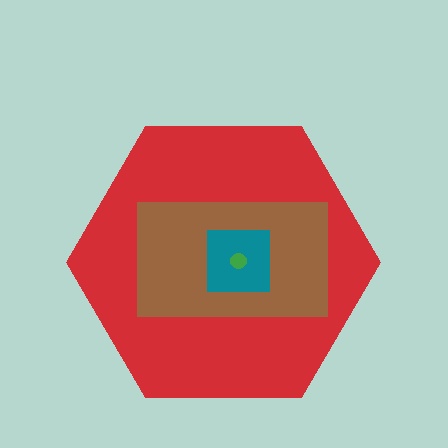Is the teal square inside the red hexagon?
Yes.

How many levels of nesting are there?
4.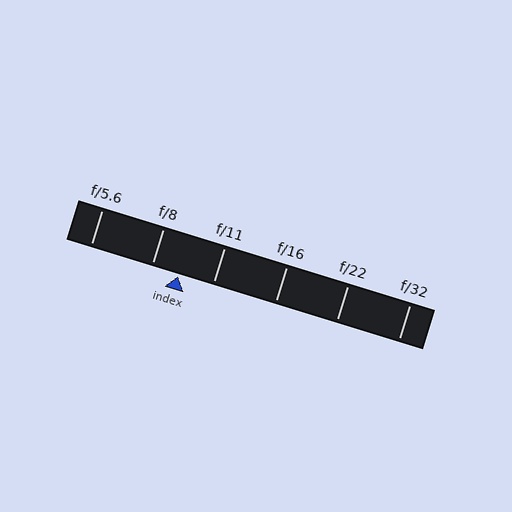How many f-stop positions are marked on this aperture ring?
There are 6 f-stop positions marked.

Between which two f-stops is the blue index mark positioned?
The index mark is between f/8 and f/11.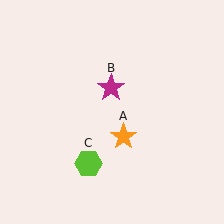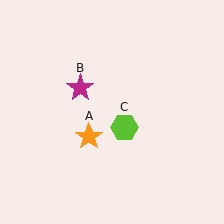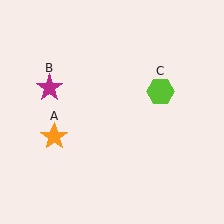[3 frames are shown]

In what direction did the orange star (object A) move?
The orange star (object A) moved left.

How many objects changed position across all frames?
3 objects changed position: orange star (object A), magenta star (object B), lime hexagon (object C).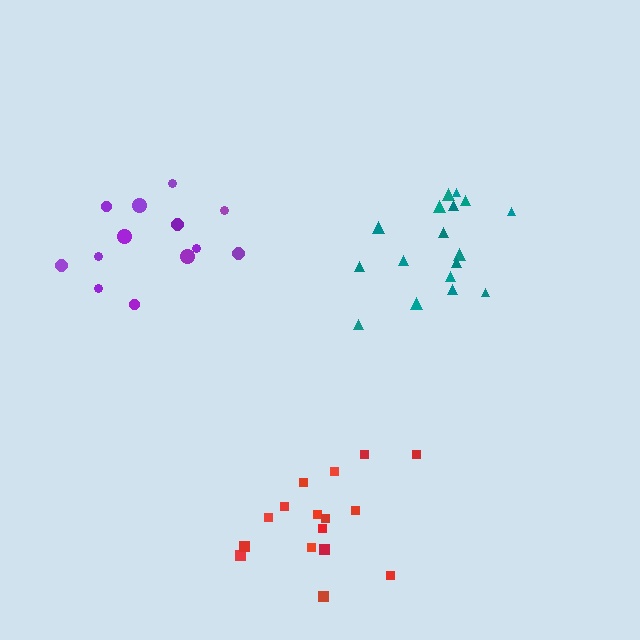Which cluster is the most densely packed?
Teal.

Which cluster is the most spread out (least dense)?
Purple.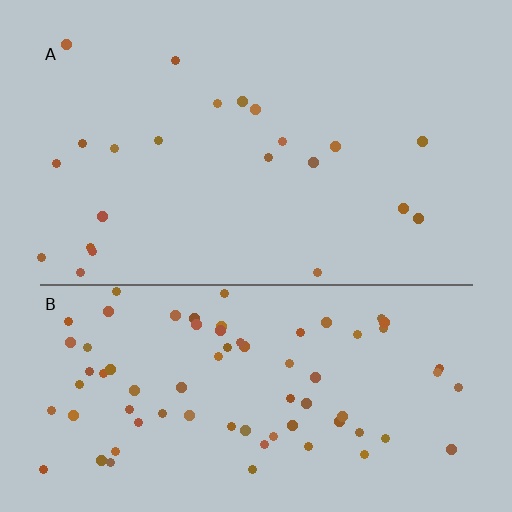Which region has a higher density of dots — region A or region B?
B (the bottom).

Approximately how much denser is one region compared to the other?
Approximately 3.4× — region B over region A.